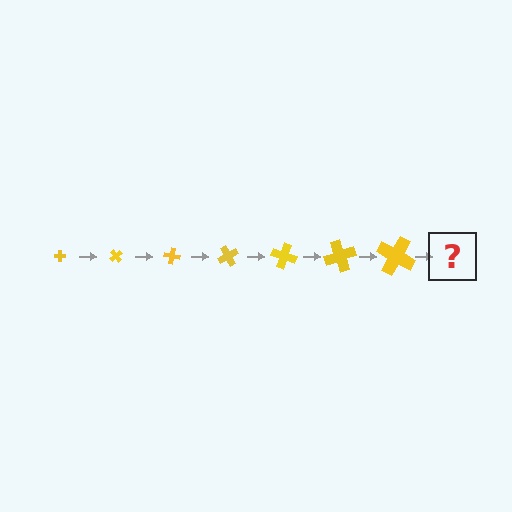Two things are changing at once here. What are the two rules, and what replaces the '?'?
The two rules are that the cross grows larger each step and it rotates 50 degrees each step. The '?' should be a cross, larger than the previous one and rotated 350 degrees from the start.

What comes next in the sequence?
The next element should be a cross, larger than the previous one and rotated 350 degrees from the start.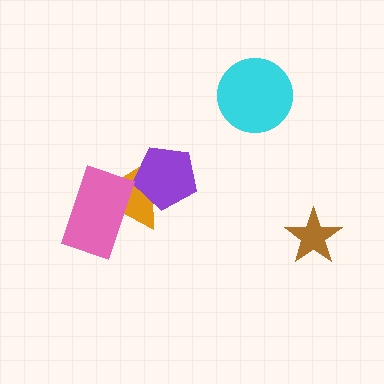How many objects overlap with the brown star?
0 objects overlap with the brown star.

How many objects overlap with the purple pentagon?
1 object overlaps with the purple pentagon.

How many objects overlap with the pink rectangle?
1 object overlaps with the pink rectangle.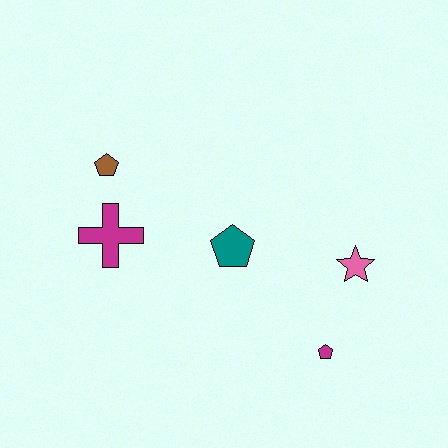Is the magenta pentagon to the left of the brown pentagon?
No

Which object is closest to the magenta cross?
The brown pentagon is closest to the magenta cross.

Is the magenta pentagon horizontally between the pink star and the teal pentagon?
Yes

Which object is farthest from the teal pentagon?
The brown pentagon is farthest from the teal pentagon.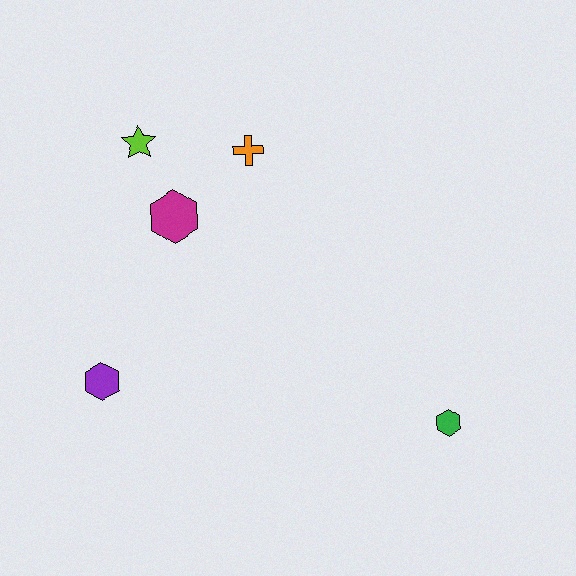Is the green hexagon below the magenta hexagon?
Yes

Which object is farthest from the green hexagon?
The lime star is farthest from the green hexagon.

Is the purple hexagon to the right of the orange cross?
No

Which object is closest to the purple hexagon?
The magenta hexagon is closest to the purple hexagon.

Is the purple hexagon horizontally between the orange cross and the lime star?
No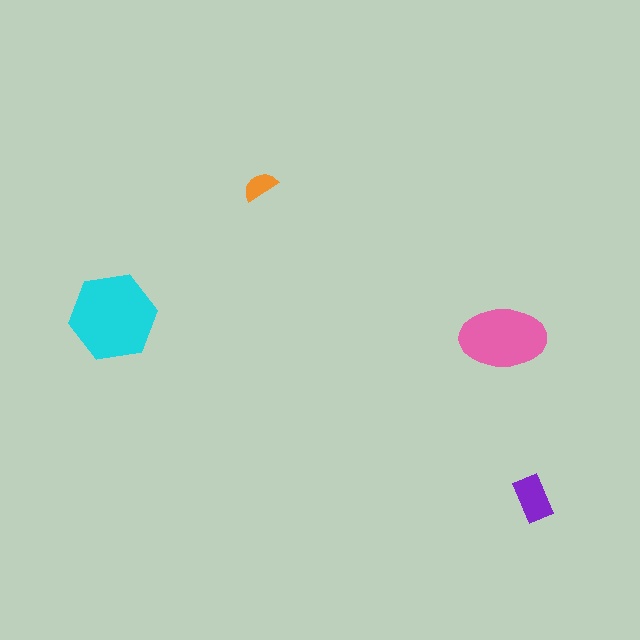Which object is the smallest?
The orange semicircle.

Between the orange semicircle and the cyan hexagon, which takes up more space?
The cyan hexagon.